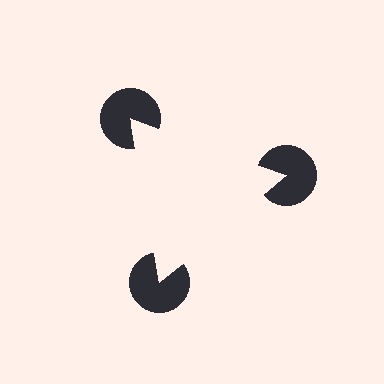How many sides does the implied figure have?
3 sides.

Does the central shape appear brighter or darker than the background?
It typically appears slightly brighter than the background, even though no actual brightness change is drawn.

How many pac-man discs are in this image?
There are 3 — one at each vertex of the illusory triangle.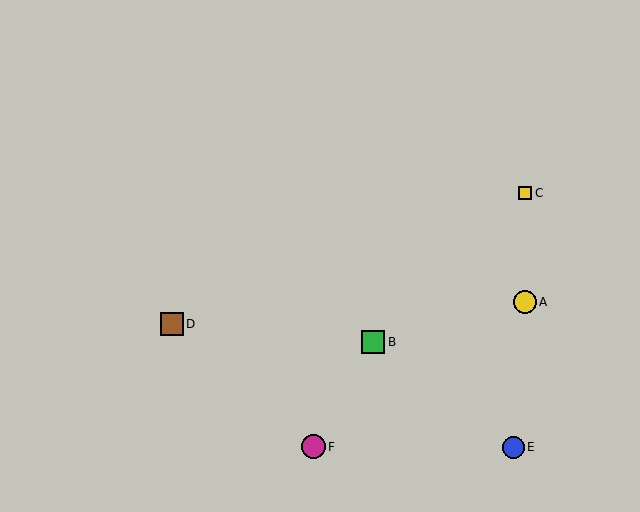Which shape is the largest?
The magenta circle (labeled F) is the largest.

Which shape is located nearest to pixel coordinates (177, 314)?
The brown square (labeled D) at (172, 324) is nearest to that location.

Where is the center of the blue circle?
The center of the blue circle is at (513, 447).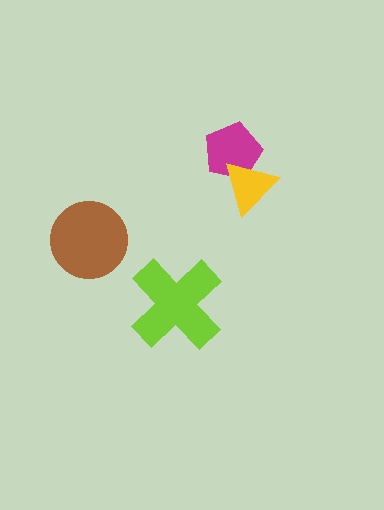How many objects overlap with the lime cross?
0 objects overlap with the lime cross.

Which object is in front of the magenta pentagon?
The yellow triangle is in front of the magenta pentagon.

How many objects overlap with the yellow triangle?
1 object overlaps with the yellow triangle.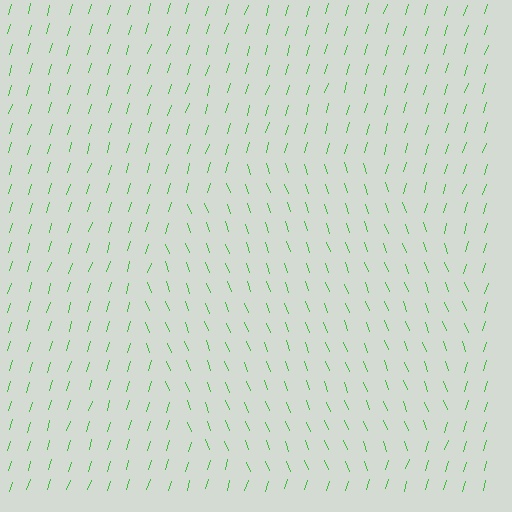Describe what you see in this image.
The image is filled with small green line segments. A circle region in the image has lines oriented differently from the surrounding lines, creating a visible texture boundary.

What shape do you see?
I see a circle.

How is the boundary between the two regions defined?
The boundary is defined purely by a change in line orientation (approximately 38 degrees difference). All lines are the same color and thickness.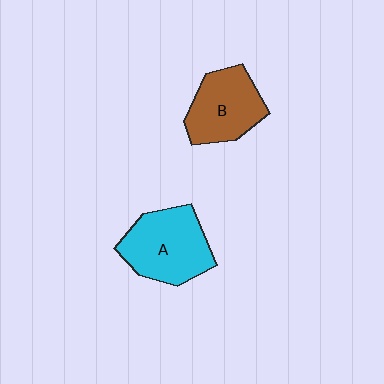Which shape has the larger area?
Shape A (cyan).